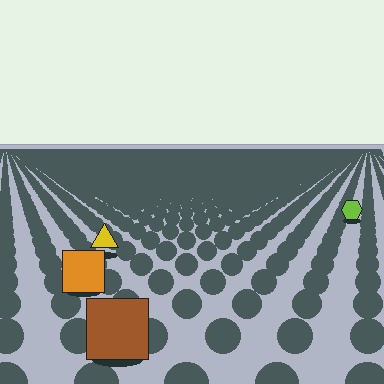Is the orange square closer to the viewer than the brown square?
No. The brown square is closer — you can tell from the texture gradient: the ground texture is coarser near it.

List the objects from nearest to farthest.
From nearest to farthest: the brown square, the orange square, the yellow triangle, the lime hexagon.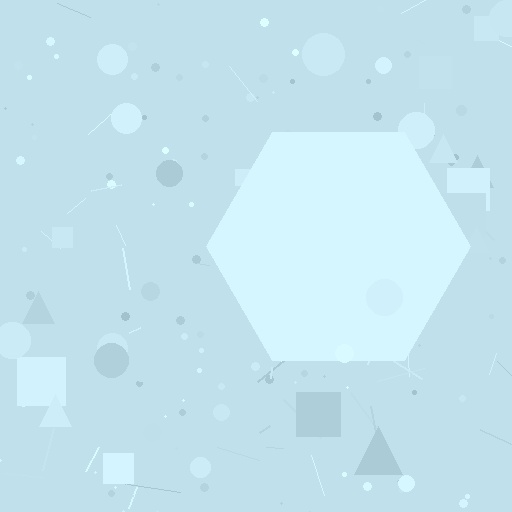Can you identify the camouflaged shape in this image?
The camouflaged shape is a hexagon.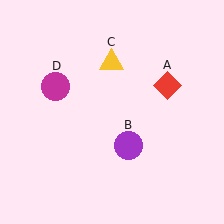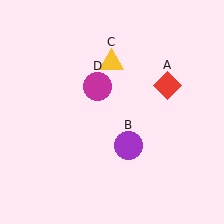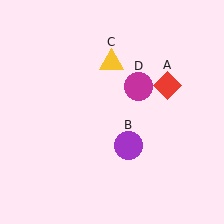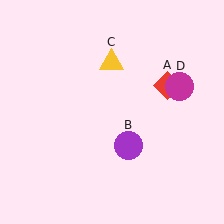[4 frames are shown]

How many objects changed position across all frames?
1 object changed position: magenta circle (object D).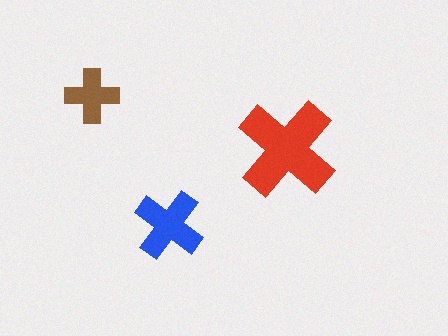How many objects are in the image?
There are 3 objects in the image.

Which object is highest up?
The brown cross is topmost.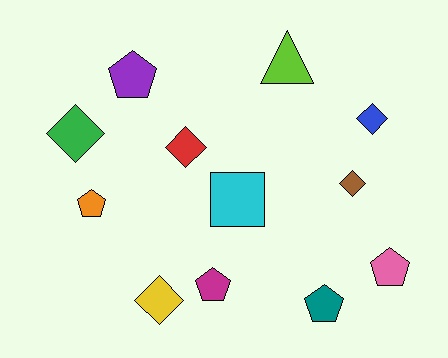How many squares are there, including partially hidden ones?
There is 1 square.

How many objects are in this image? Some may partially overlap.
There are 12 objects.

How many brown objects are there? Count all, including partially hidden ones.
There is 1 brown object.